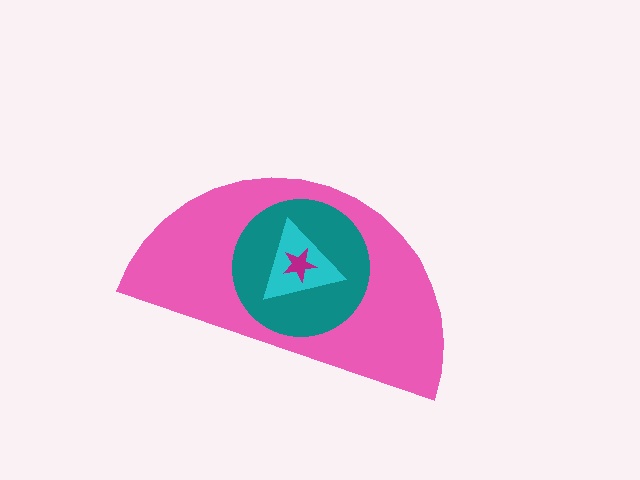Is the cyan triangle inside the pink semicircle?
Yes.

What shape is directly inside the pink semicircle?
The teal circle.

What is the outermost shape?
The pink semicircle.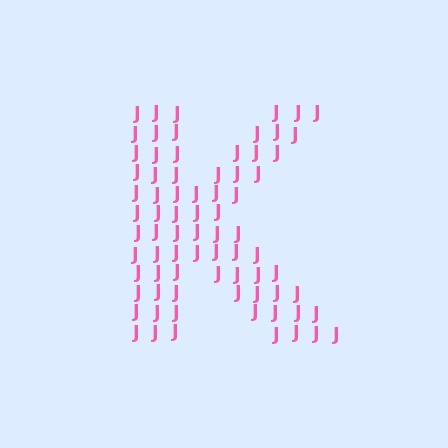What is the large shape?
The large shape is the letter K.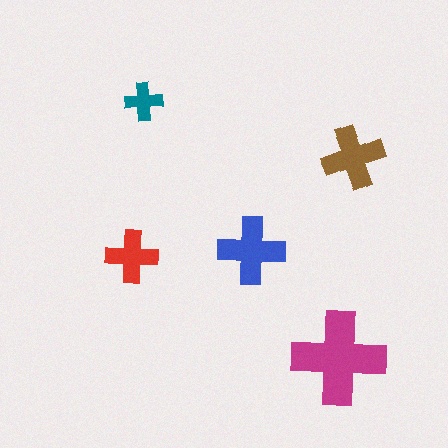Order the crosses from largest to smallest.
the magenta one, the blue one, the brown one, the red one, the teal one.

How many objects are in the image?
There are 5 objects in the image.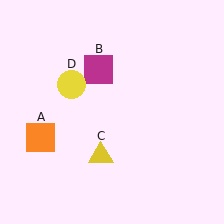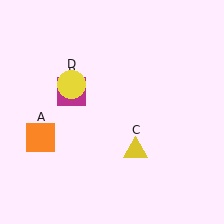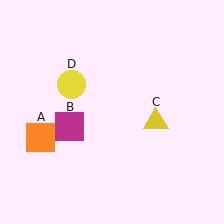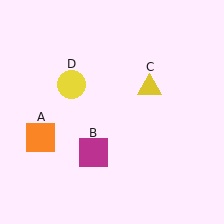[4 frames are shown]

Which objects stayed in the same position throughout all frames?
Orange square (object A) and yellow circle (object D) remained stationary.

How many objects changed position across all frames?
2 objects changed position: magenta square (object B), yellow triangle (object C).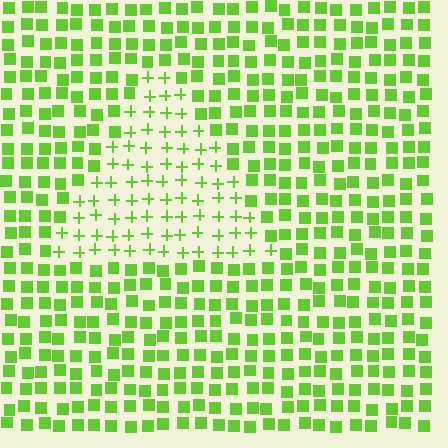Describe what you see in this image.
The image is filled with small lime elements arranged in a uniform grid. A triangle-shaped region contains plus signs, while the surrounding area contains squares. The boundary is defined purely by the change in element shape.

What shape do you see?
I see a triangle.